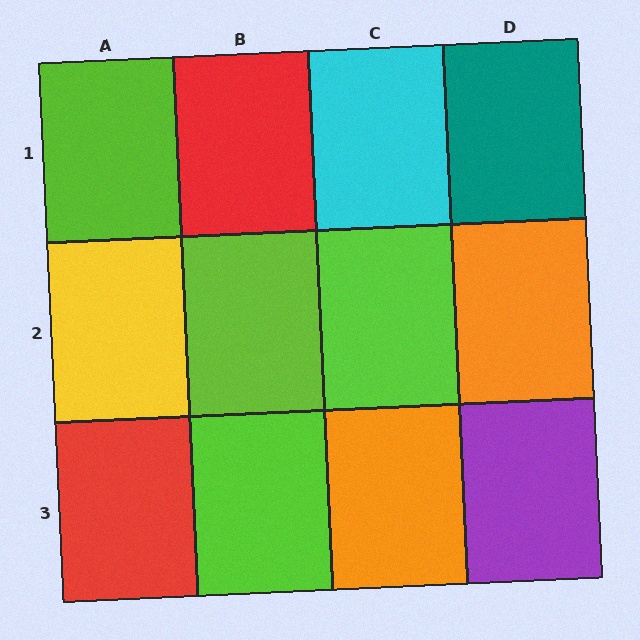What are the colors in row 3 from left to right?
Red, lime, orange, purple.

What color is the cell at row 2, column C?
Lime.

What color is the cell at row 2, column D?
Orange.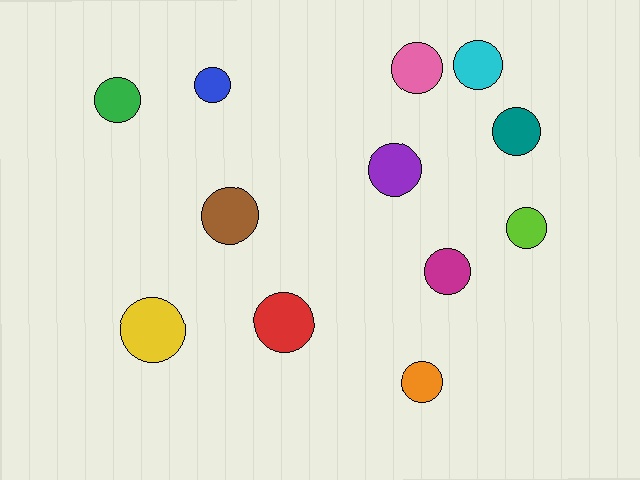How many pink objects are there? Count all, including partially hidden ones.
There is 1 pink object.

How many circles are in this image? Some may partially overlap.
There are 12 circles.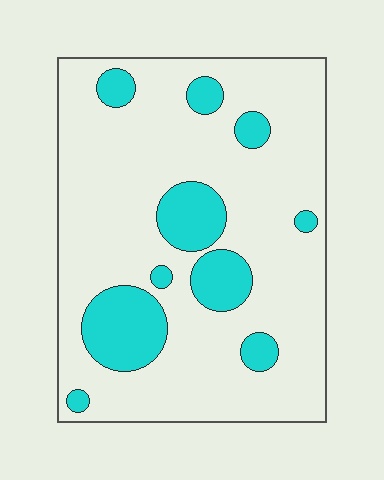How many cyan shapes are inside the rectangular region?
10.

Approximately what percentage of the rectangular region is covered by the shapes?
Approximately 20%.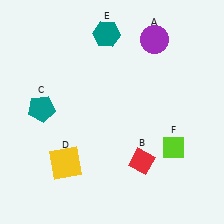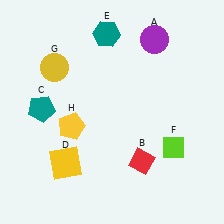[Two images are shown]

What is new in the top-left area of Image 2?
A yellow circle (G) was added in the top-left area of Image 2.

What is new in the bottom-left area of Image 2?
A yellow pentagon (H) was added in the bottom-left area of Image 2.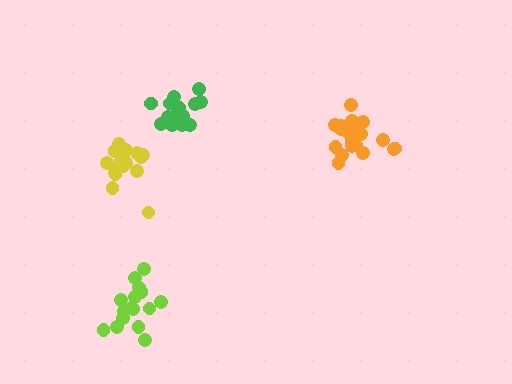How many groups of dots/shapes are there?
There are 4 groups.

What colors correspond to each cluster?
The clusters are colored: green, lime, orange, yellow.